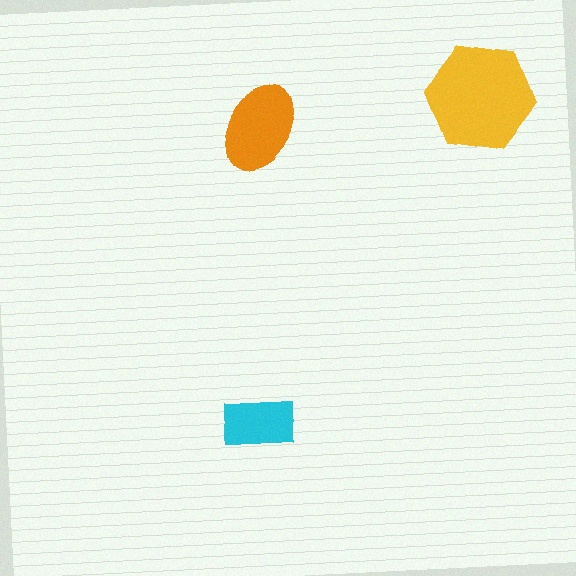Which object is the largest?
The yellow hexagon.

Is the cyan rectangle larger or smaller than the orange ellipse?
Smaller.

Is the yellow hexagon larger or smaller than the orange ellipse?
Larger.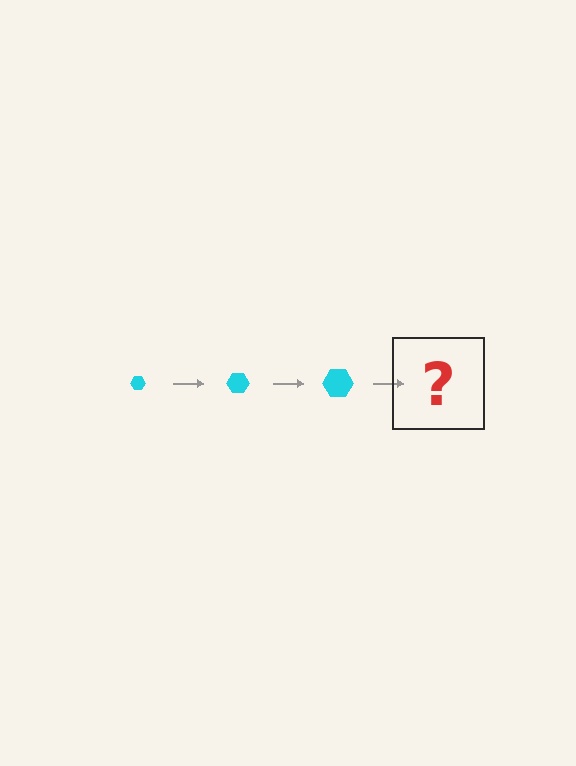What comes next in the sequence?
The next element should be a cyan hexagon, larger than the previous one.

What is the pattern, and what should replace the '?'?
The pattern is that the hexagon gets progressively larger each step. The '?' should be a cyan hexagon, larger than the previous one.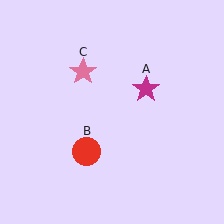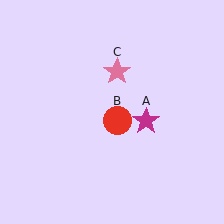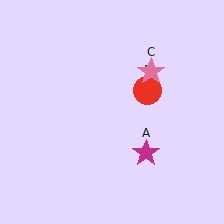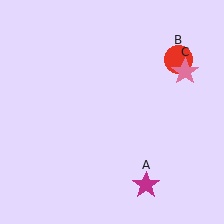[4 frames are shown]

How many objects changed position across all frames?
3 objects changed position: magenta star (object A), red circle (object B), pink star (object C).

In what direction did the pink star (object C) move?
The pink star (object C) moved right.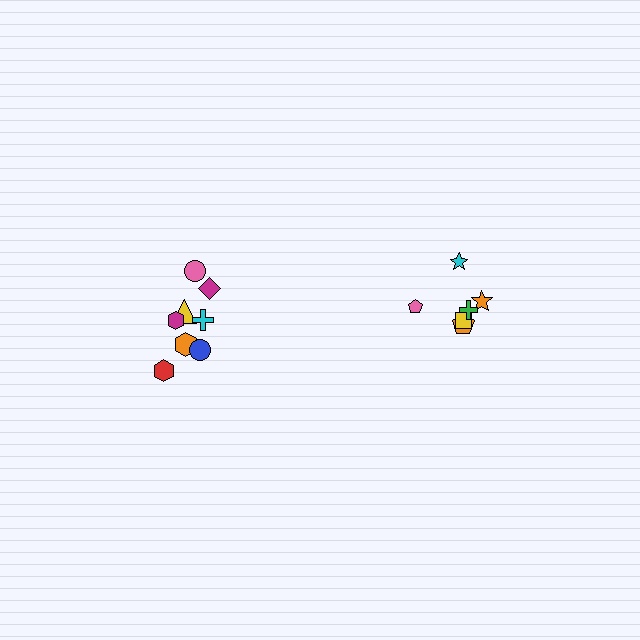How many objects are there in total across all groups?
There are 14 objects.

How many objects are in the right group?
There are 6 objects.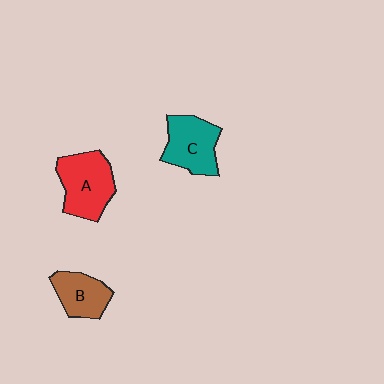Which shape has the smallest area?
Shape B (brown).